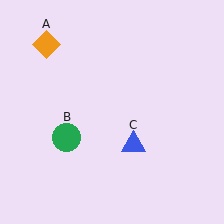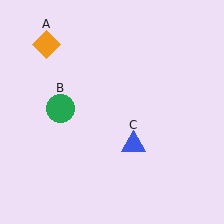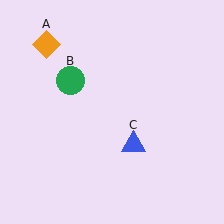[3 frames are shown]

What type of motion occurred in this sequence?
The green circle (object B) rotated clockwise around the center of the scene.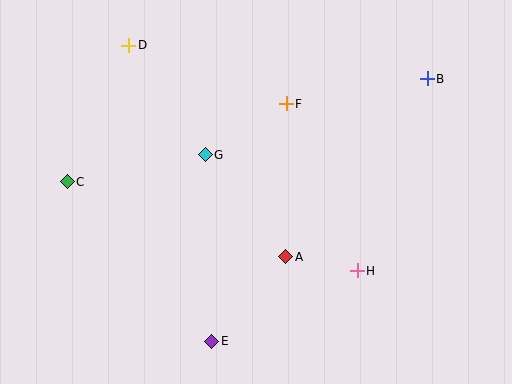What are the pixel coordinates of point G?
Point G is at (205, 155).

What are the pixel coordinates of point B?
Point B is at (427, 79).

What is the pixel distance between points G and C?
The distance between G and C is 141 pixels.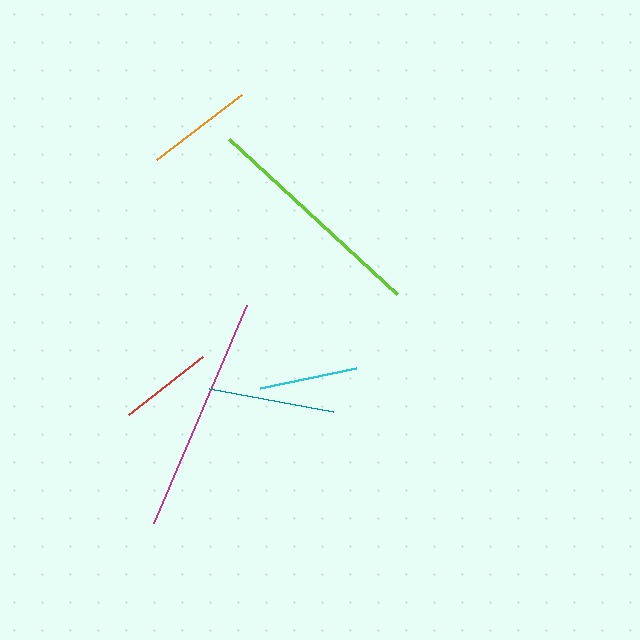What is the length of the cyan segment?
The cyan segment is approximately 98 pixels long.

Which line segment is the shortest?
The red line is the shortest at approximately 94 pixels.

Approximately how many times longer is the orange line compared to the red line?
The orange line is approximately 1.1 times the length of the red line.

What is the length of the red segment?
The red segment is approximately 94 pixels long.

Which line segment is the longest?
The magenta line is the longest at approximately 237 pixels.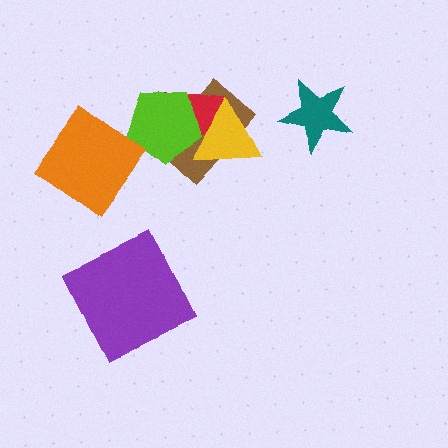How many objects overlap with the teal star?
0 objects overlap with the teal star.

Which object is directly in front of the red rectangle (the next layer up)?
The lime pentagon is directly in front of the red rectangle.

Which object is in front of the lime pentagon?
The yellow triangle is in front of the lime pentagon.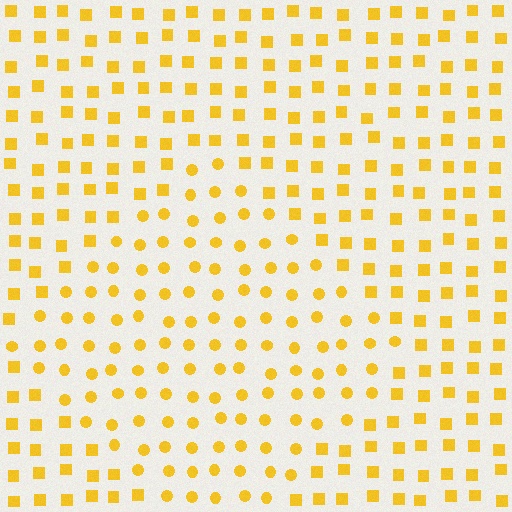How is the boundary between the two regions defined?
The boundary is defined by a change in element shape: circles inside vs. squares outside. All elements share the same color and spacing.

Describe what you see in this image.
The image is filled with small yellow elements arranged in a uniform grid. A diamond-shaped region contains circles, while the surrounding area contains squares. The boundary is defined purely by the change in element shape.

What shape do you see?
I see a diamond.